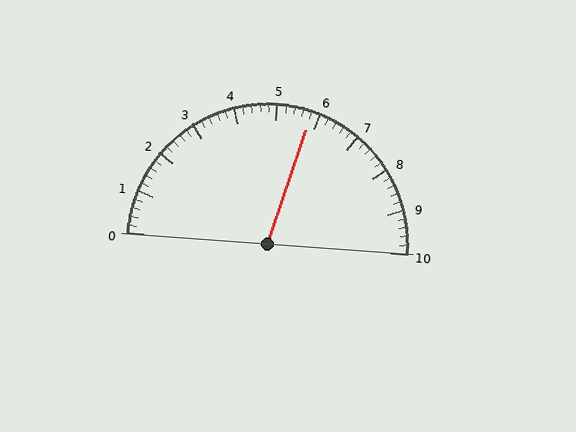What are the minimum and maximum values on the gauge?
The gauge ranges from 0 to 10.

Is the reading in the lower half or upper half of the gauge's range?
The reading is in the upper half of the range (0 to 10).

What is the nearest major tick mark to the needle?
The nearest major tick mark is 6.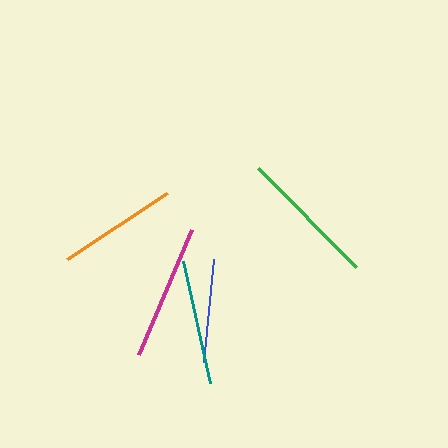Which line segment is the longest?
The green line is the longest at approximately 140 pixels.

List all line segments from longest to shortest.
From longest to shortest: green, magenta, teal, orange, blue.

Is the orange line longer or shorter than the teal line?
The teal line is longer than the orange line.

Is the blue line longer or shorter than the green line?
The green line is longer than the blue line.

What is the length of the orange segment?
The orange segment is approximately 120 pixels long.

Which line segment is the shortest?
The blue line is the shortest at approximately 103 pixels.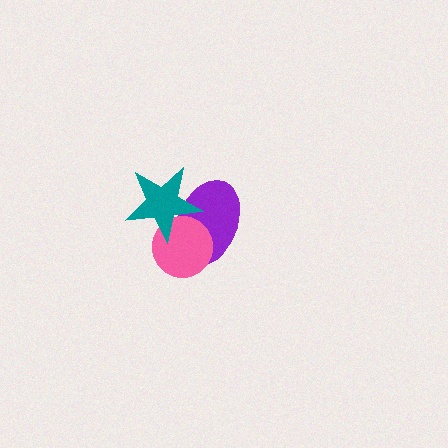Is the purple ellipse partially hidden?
Yes, it is partially covered by another shape.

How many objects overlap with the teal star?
2 objects overlap with the teal star.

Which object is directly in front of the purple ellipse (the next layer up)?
The pink circle is directly in front of the purple ellipse.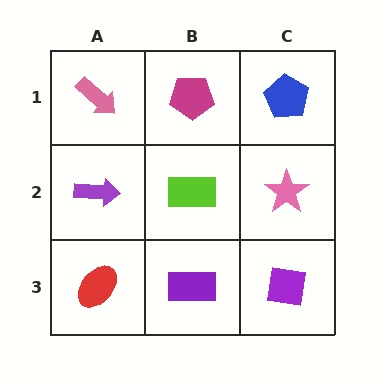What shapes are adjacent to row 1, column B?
A lime rectangle (row 2, column B), a pink arrow (row 1, column A), a blue pentagon (row 1, column C).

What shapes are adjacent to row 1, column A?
A purple arrow (row 2, column A), a magenta pentagon (row 1, column B).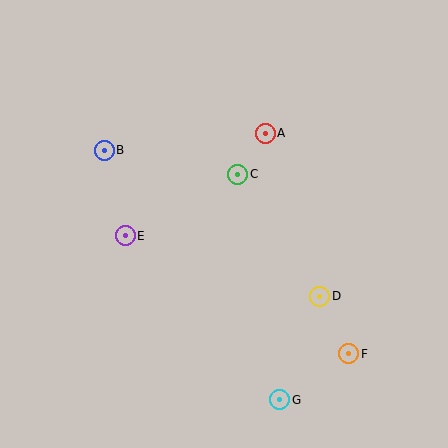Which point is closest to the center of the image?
Point C at (238, 174) is closest to the center.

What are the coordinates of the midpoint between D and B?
The midpoint between D and B is at (212, 223).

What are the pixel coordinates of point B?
Point B is at (104, 150).